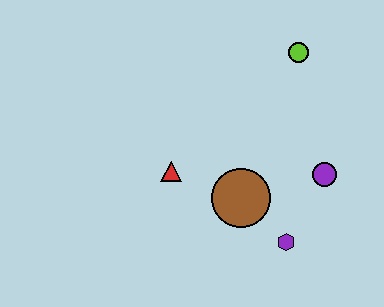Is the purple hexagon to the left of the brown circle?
No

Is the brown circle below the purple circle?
Yes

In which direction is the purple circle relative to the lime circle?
The purple circle is below the lime circle.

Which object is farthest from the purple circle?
The red triangle is farthest from the purple circle.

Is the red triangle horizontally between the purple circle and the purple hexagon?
No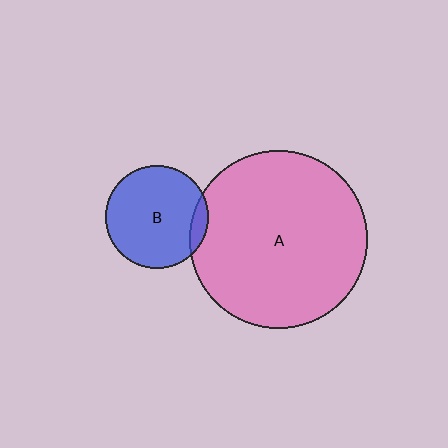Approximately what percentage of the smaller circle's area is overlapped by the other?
Approximately 10%.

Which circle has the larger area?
Circle A (pink).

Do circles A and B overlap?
Yes.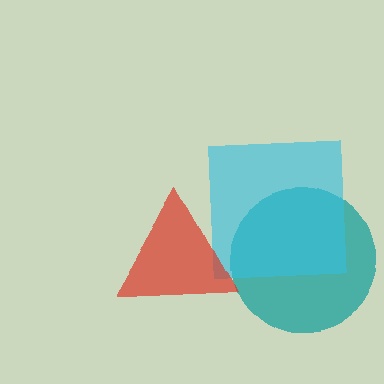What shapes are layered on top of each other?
The layered shapes are: a teal circle, a cyan square, a red triangle.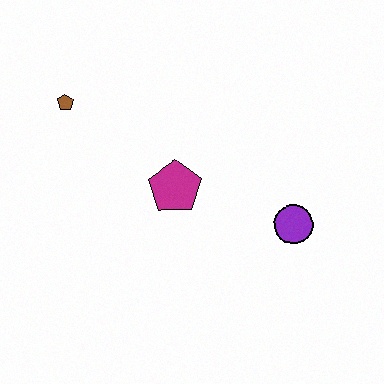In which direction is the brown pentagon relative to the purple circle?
The brown pentagon is to the left of the purple circle.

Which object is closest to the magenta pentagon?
The purple circle is closest to the magenta pentagon.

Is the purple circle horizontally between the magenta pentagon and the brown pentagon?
No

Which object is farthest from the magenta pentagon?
The brown pentagon is farthest from the magenta pentagon.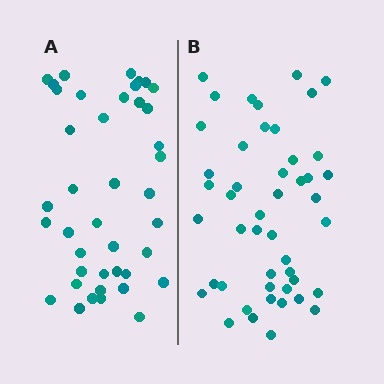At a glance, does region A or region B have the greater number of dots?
Region B (the right region) has more dots.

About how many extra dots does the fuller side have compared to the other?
Region B has about 6 more dots than region A.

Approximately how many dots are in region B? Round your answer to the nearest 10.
About 50 dots. (The exact count is 47, which rounds to 50.)